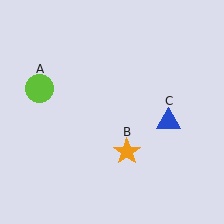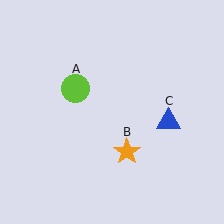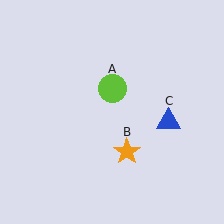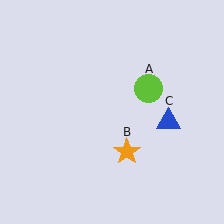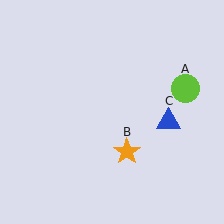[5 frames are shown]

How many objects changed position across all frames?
1 object changed position: lime circle (object A).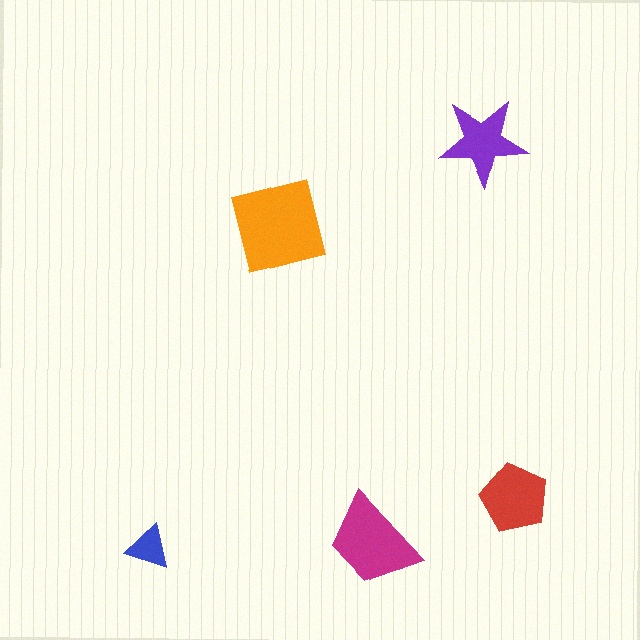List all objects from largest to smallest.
The orange square, the magenta trapezoid, the red pentagon, the purple star, the blue triangle.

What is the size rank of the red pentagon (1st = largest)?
3rd.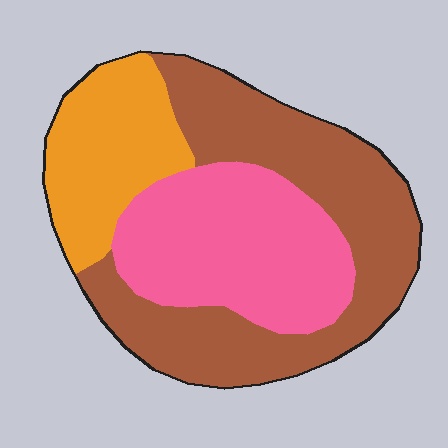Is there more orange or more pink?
Pink.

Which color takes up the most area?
Brown, at roughly 45%.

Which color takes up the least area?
Orange, at roughly 20%.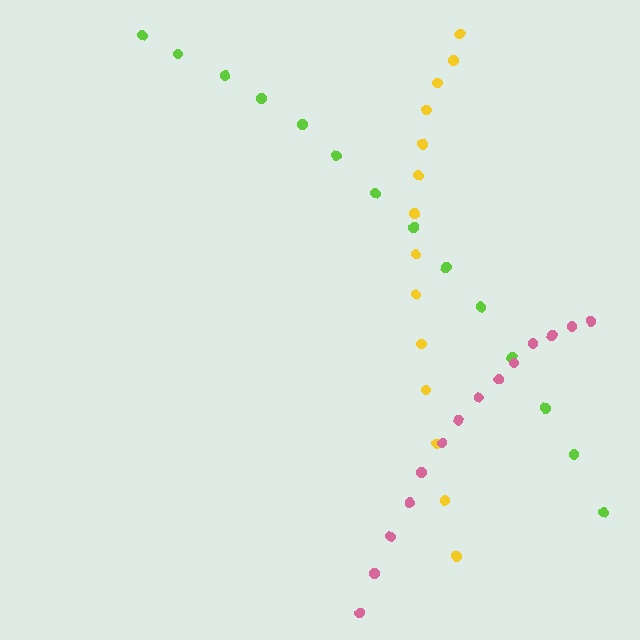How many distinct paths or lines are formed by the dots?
There are 3 distinct paths.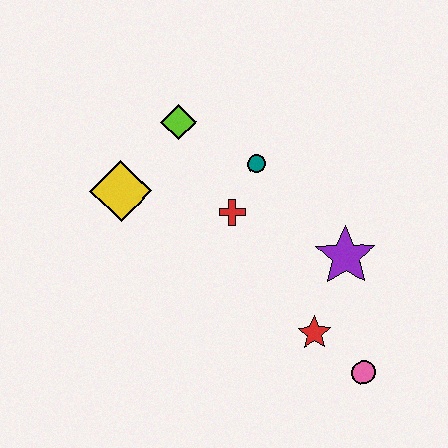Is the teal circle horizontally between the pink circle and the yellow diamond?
Yes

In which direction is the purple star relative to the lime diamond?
The purple star is to the right of the lime diamond.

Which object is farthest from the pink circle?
The lime diamond is farthest from the pink circle.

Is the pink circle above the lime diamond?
No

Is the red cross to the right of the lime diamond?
Yes